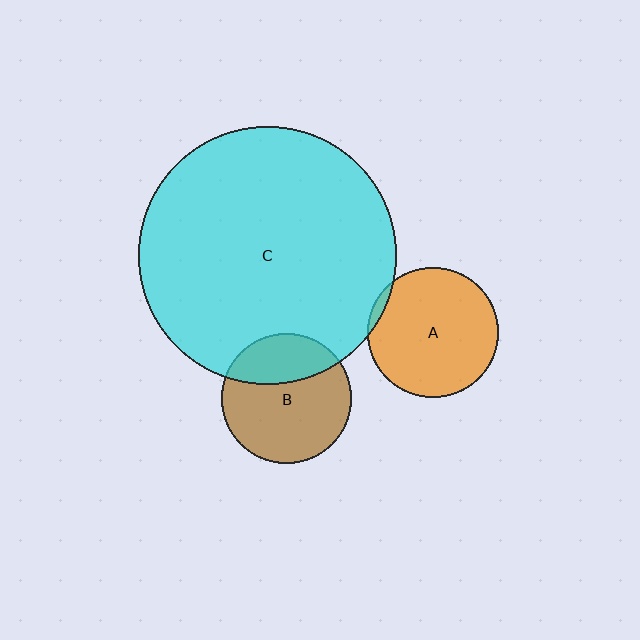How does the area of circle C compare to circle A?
Approximately 3.9 times.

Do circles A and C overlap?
Yes.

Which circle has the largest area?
Circle C (cyan).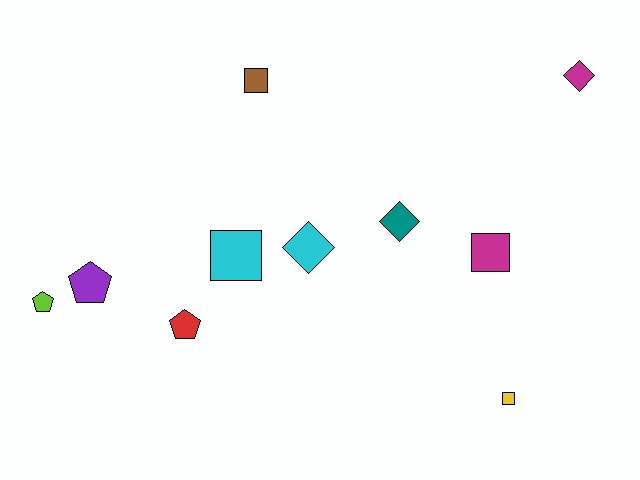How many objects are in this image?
There are 10 objects.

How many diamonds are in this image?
There are 3 diamonds.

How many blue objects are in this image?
There are no blue objects.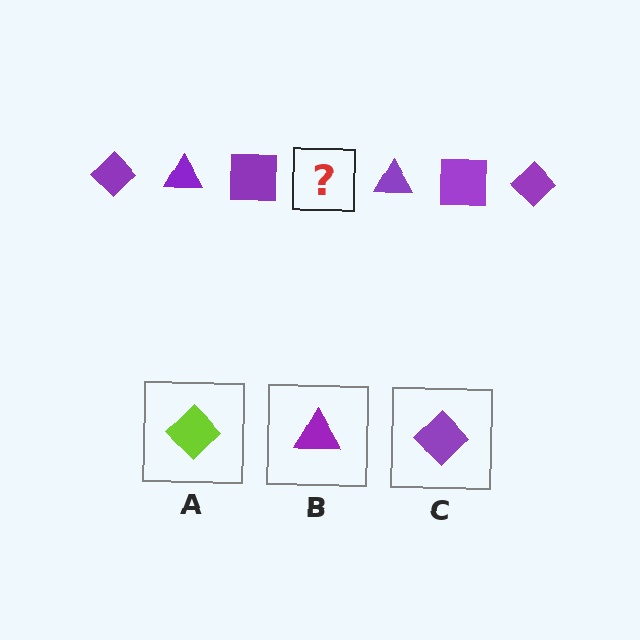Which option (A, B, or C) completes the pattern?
C.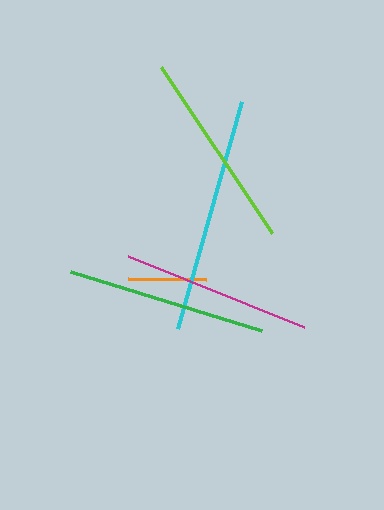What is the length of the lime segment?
The lime segment is approximately 200 pixels long.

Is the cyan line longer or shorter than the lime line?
The cyan line is longer than the lime line.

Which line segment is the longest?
The cyan line is the longest at approximately 236 pixels.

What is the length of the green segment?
The green segment is approximately 200 pixels long.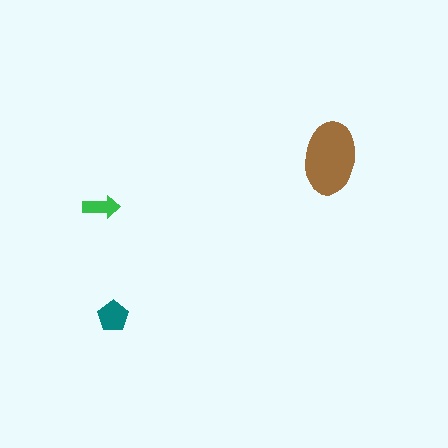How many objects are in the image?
There are 3 objects in the image.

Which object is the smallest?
The green arrow.